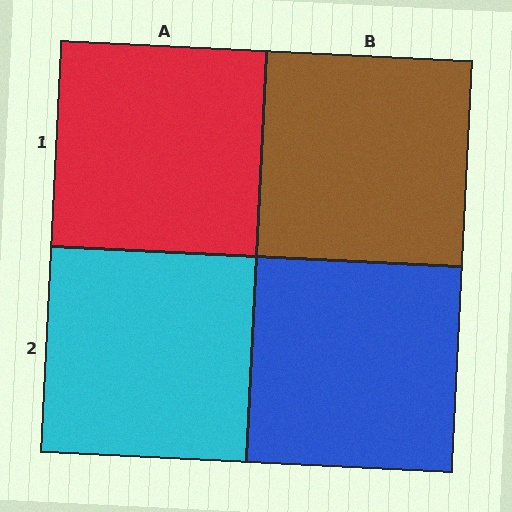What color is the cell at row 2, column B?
Blue.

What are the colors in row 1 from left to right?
Red, brown.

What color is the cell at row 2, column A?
Cyan.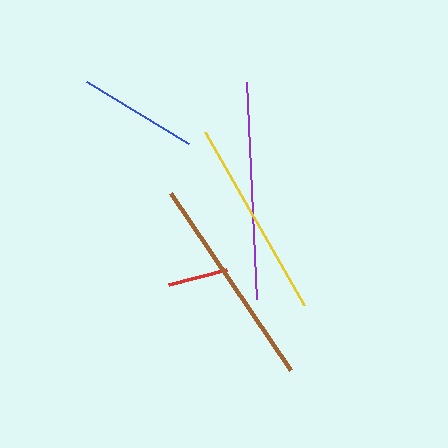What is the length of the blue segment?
The blue segment is approximately 119 pixels long.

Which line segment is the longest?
The purple line is the longest at approximately 217 pixels.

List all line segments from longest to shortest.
From longest to shortest: purple, brown, yellow, blue, red.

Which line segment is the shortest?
The red line is the shortest at approximately 60 pixels.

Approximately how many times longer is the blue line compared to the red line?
The blue line is approximately 2.0 times the length of the red line.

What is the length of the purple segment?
The purple segment is approximately 217 pixels long.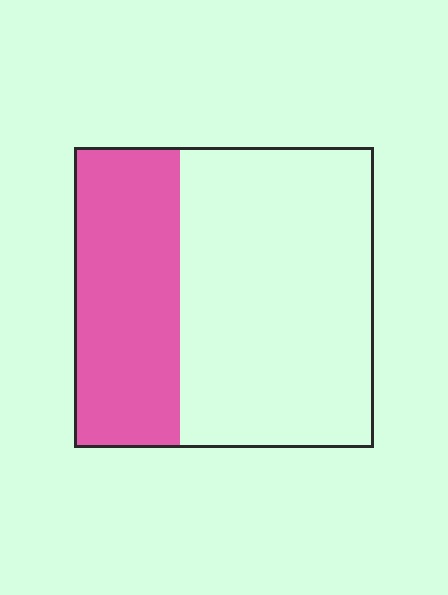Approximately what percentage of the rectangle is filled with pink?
Approximately 35%.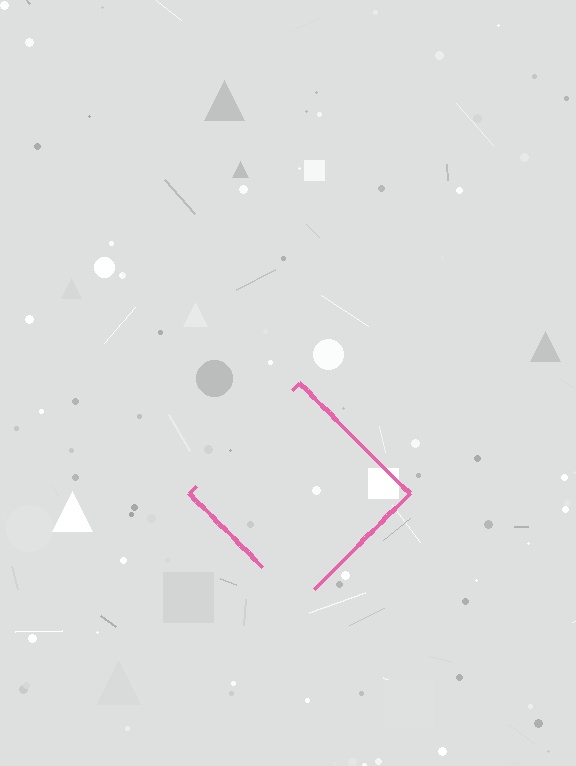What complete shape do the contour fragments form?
The contour fragments form a diamond.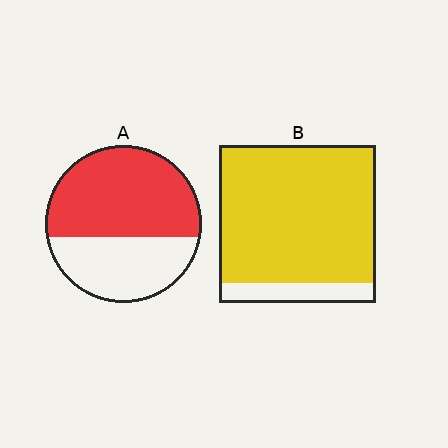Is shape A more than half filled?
Yes.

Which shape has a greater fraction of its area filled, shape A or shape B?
Shape B.